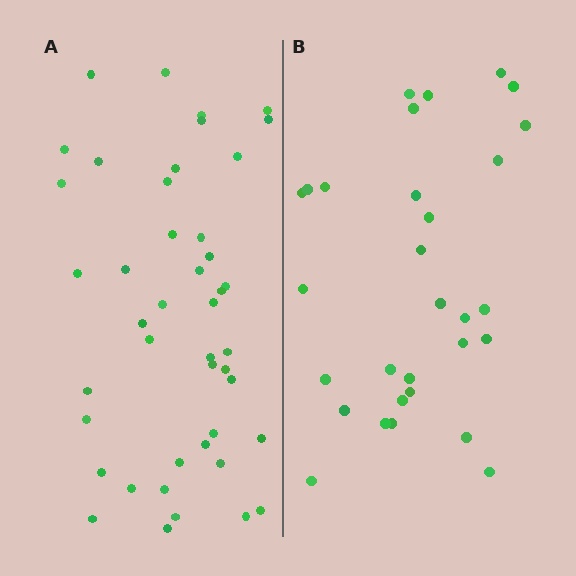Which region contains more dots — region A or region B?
Region A (the left region) has more dots.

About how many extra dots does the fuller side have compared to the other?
Region A has approximately 15 more dots than region B.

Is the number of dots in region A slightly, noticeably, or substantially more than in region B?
Region A has substantially more. The ratio is roughly 1.5 to 1.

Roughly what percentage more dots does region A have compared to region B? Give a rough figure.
About 45% more.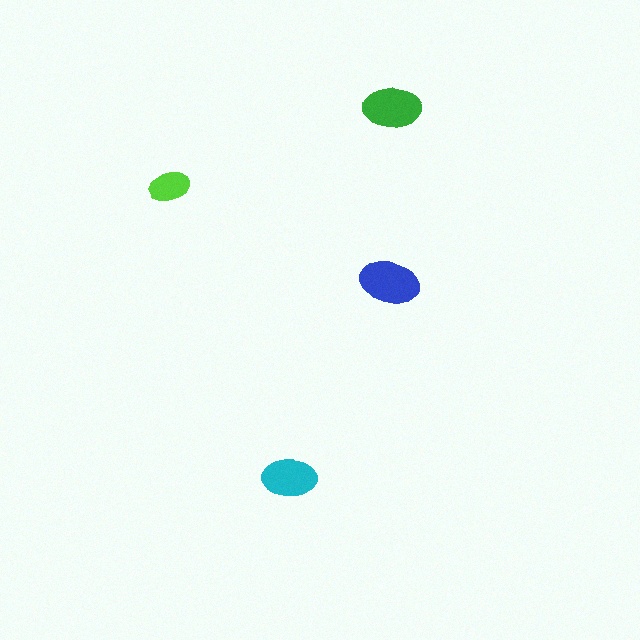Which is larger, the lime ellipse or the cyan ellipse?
The cyan one.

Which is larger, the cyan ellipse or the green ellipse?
The green one.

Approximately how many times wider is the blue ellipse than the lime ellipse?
About 1.5 times wider.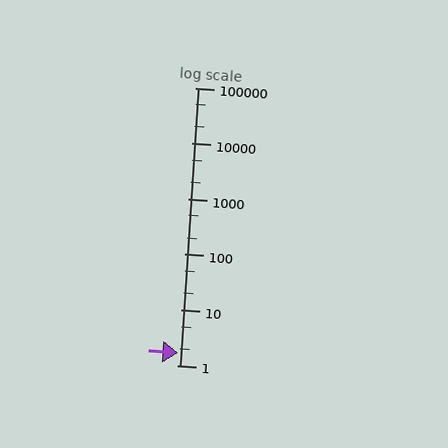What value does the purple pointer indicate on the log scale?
The pointer indicates approximately 1.7.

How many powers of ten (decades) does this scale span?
The scale spans 5 decades, from 1 to 100000.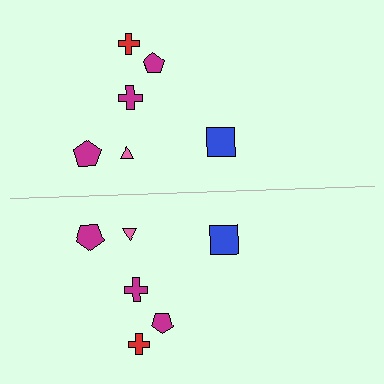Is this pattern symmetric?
Yes, this pattern has bilateral (reflection) symmetry.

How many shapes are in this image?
There are 12 shapes in this image.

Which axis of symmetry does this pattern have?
The pattern has a horizontal axis of symmetry running through the center of the image.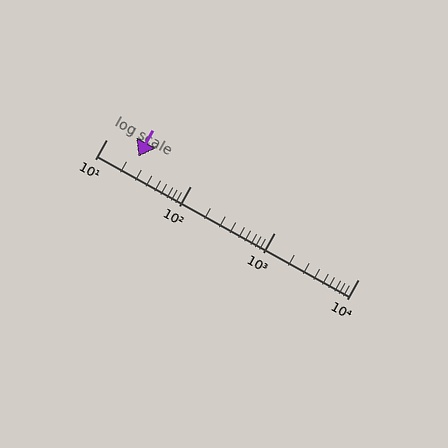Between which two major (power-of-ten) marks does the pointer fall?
The pointer is between 10 and 100.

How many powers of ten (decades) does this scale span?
The scale spans 3 decades, from 10 to 10000.